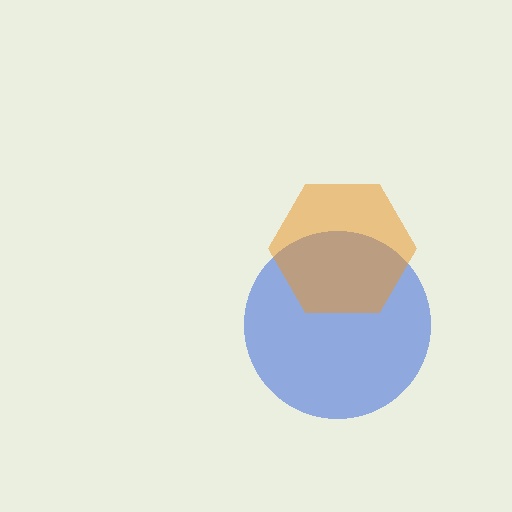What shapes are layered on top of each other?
The layered shapes are: a blue circle, an orange hexagon.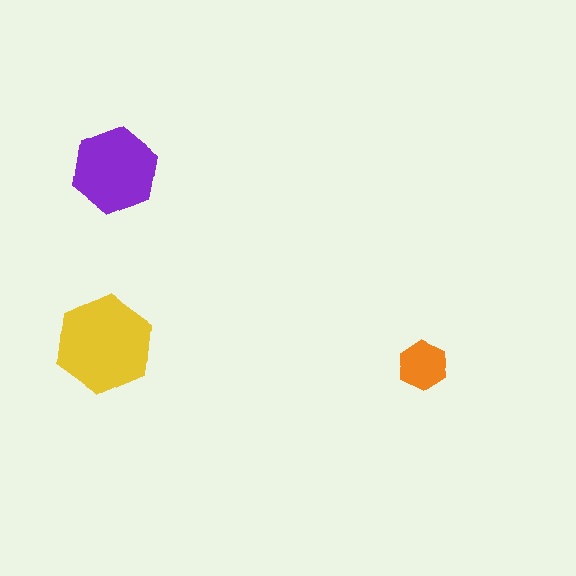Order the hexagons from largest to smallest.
the yellow one, the purple one, the orange one.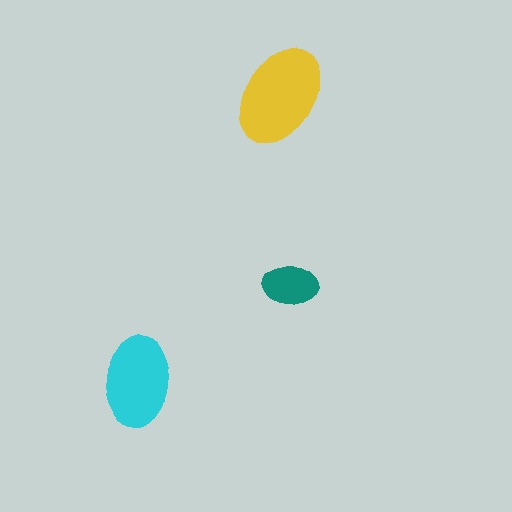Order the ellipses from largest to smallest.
the yellow one, the cyan one, the teal one.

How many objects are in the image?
There are 3 objects in the image.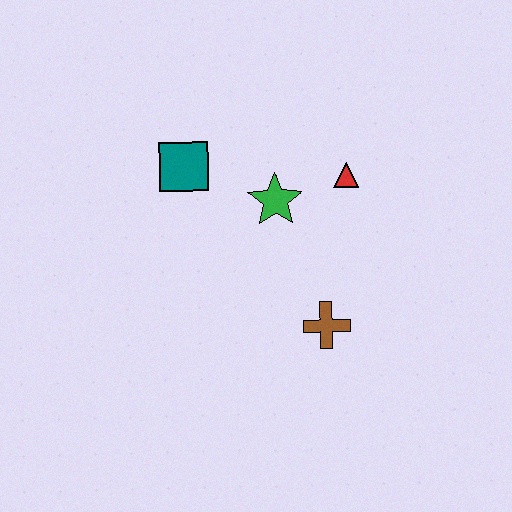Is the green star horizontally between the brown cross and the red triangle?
No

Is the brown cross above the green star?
No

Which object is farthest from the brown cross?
The teal square is farthest from the brown cross.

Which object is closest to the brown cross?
The green star is closest to the brown cross.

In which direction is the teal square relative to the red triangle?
The teal square is to the left of the red triangle.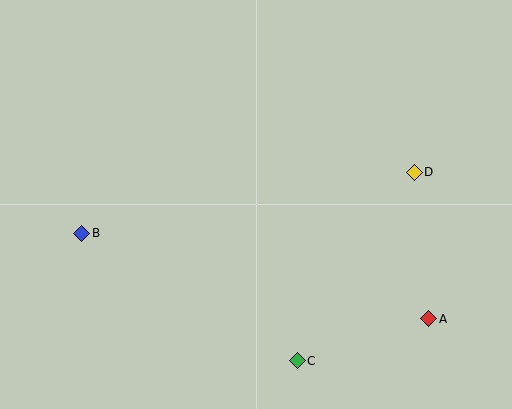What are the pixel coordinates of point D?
Point D is at (414, 172).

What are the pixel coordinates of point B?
Point B is at (82, 233).